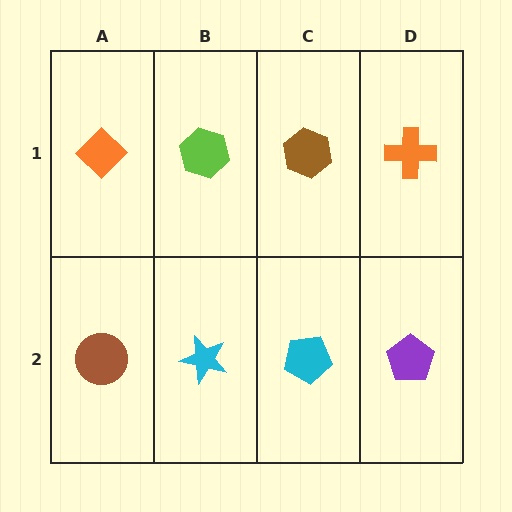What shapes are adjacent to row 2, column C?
A brown hexagon (row 1, column C), a cyan star (row 2, column B), a purple pentagon (row 2, column D).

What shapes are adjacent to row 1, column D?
A purple pentagon (row 2, column D), a brown hexagon (row 1, column C).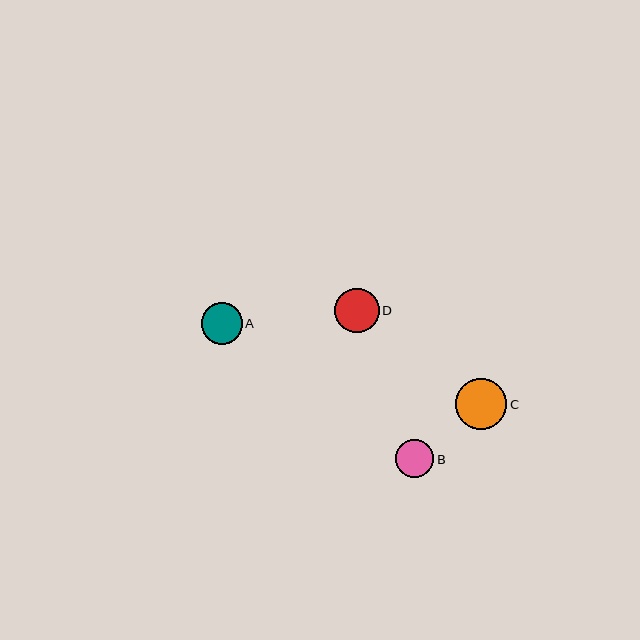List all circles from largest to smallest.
From largest to smallest: C, D, A, B.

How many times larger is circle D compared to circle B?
Circle D is approximately 1.2 times the size of circle B.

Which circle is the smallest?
Circle B is the smallest with a size of approximately 38 pixels.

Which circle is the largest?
Circle C is the largest with a size of approximately 51 pixels.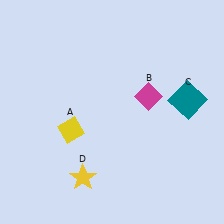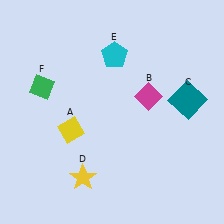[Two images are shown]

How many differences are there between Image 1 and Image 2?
There are 2 differences between the two images.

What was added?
A cyan pentagon (E), a green diamond (F) were added in Image 2.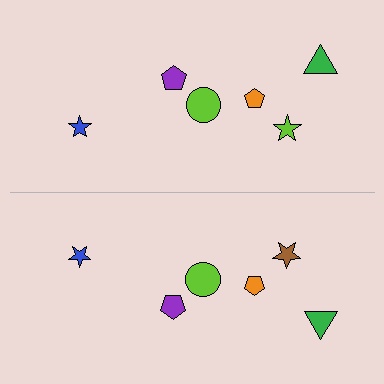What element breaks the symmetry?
The brown star on the bottom side breaks the symmetry — its mirror counterpart is lime.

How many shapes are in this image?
There are 12 shapes in this image.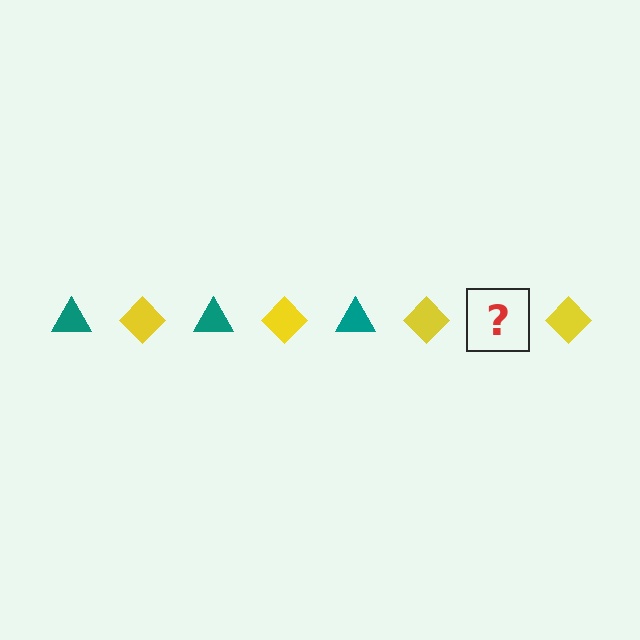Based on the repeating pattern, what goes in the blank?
The blank should be a teal triangle.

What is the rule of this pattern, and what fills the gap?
The rule is that the pattern alternates between teal triangle and yellow diamond. The gap should be filled with a teal triangle.